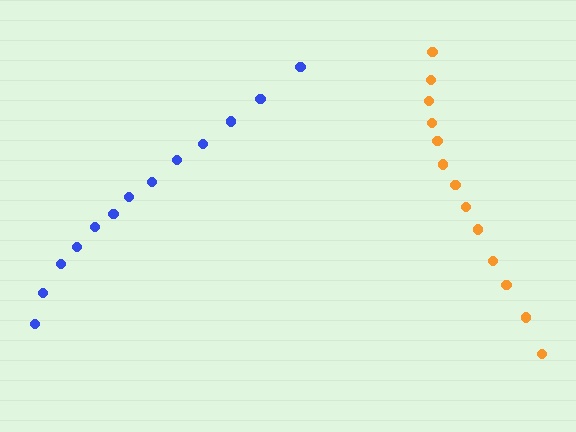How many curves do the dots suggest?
There are 2 distinct paths.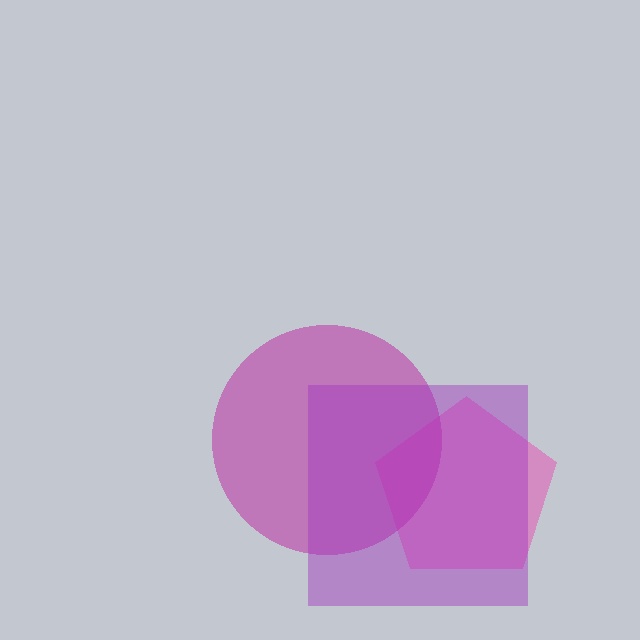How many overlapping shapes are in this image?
There are 3 overlapping shapes in the image.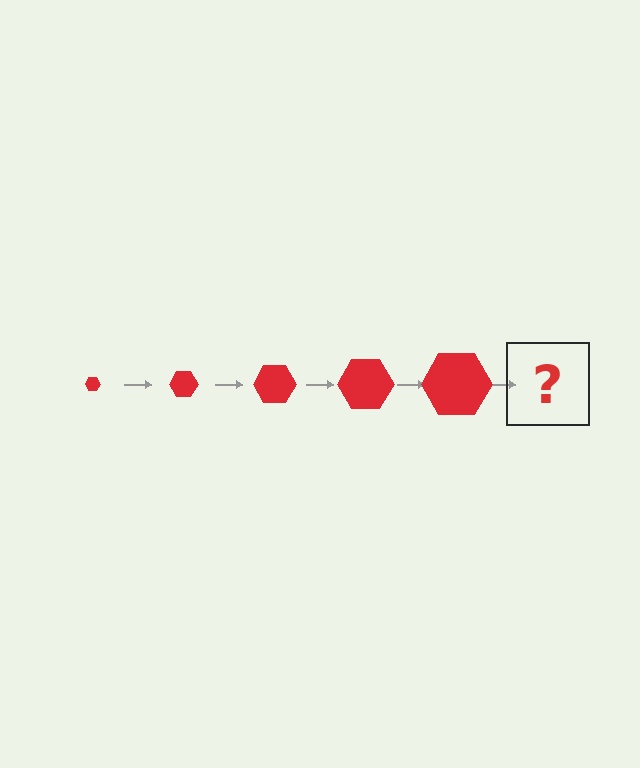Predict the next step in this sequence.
The next step is a red hexagon, larger than the previous one.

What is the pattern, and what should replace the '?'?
The pattern is that the hexagon gets progressively larger each step. The '?' should be a red hexagon, larger than the previous one.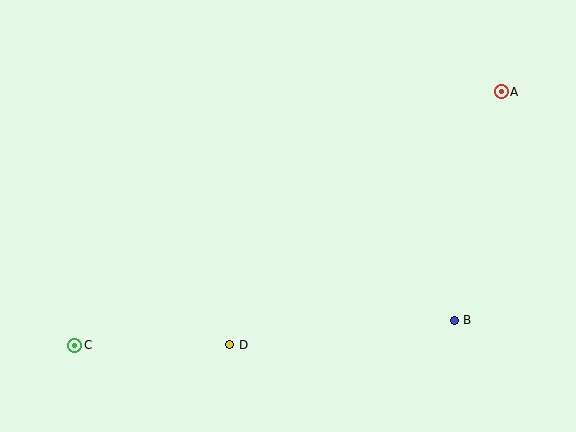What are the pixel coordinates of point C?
Point C is at (75, 345).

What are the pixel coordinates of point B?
Point B is at (454, 320).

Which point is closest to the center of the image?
Point D at (230, 345) is closest to the center.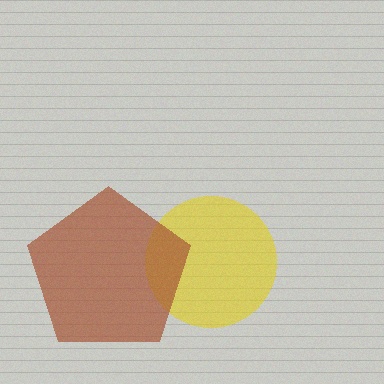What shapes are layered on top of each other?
The layered shapes are: a yellow circle, a brown pentagon.